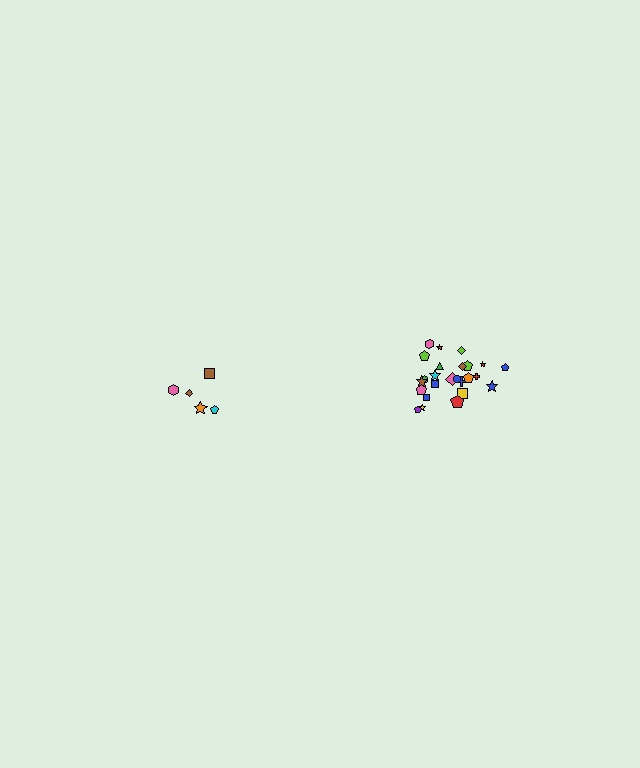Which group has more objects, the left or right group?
The right group.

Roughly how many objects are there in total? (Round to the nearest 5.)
Roughly 30 objects in total.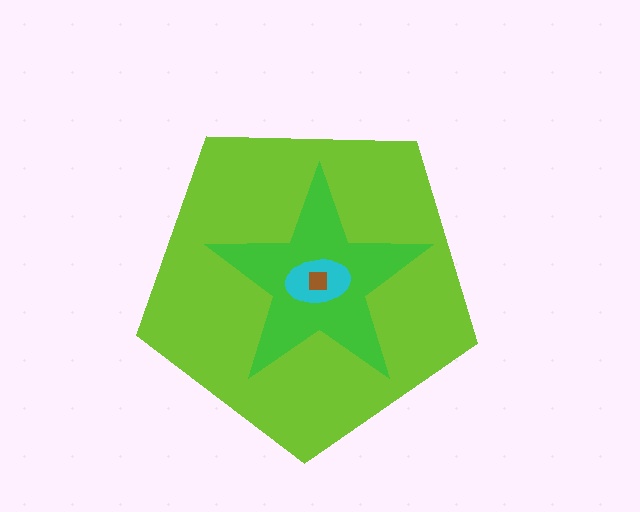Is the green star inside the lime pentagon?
Yes.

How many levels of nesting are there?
4.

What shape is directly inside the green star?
The cyan ellipse.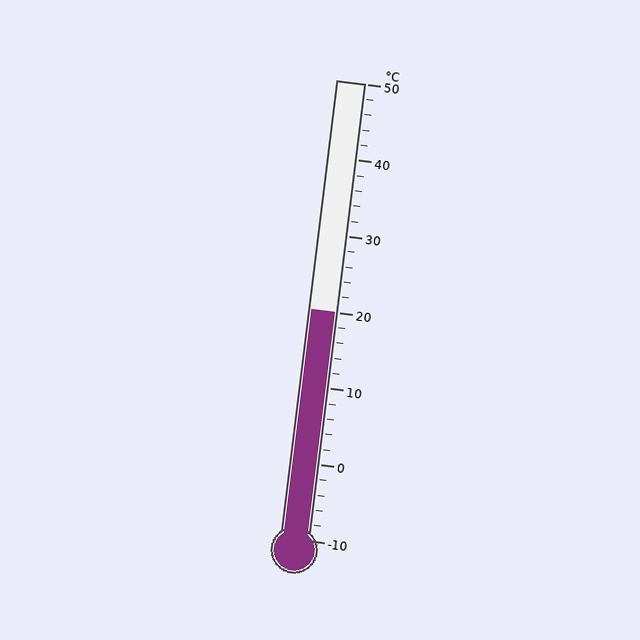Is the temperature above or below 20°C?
The temperature is at 20°C.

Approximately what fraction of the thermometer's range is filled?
The thermometer is filled to approximately 50% of its range.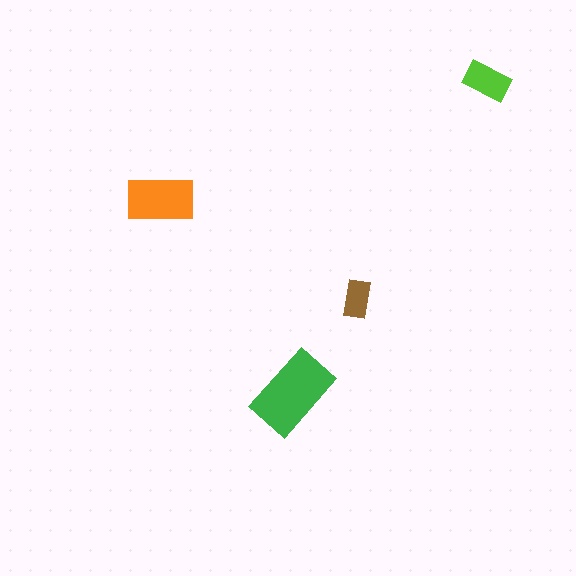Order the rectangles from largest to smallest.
the green one, the orange one, the lime one, the brown one.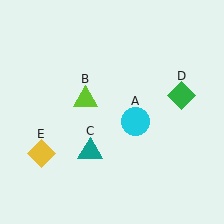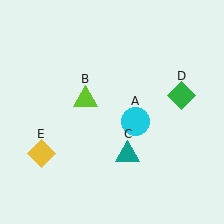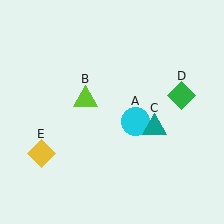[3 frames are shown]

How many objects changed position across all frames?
1 object changed position: teal triangle (object C).